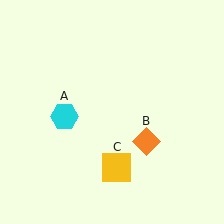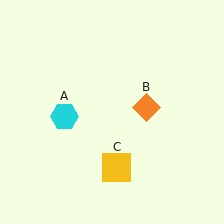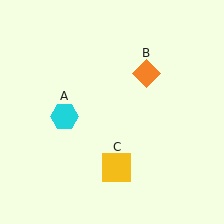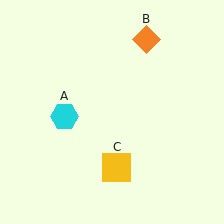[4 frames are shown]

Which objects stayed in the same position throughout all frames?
Cyan hexagon (object A) and yellow square (object C) remained stationary.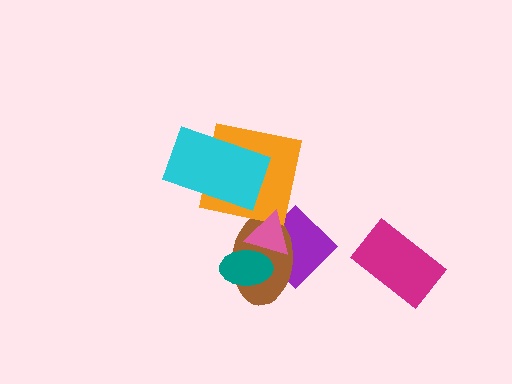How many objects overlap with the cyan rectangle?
1 object overlaps with the cyan rectangle.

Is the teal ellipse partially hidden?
Yes, it is partially covered by another shape.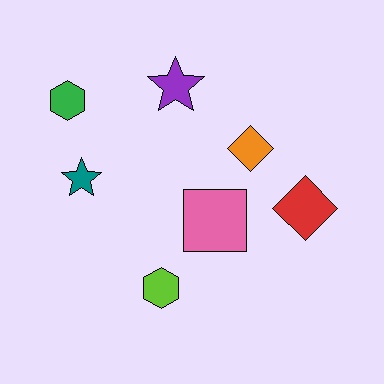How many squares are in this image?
There is 1 square.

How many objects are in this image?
There are 7 objects.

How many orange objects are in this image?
There is 1 orange object.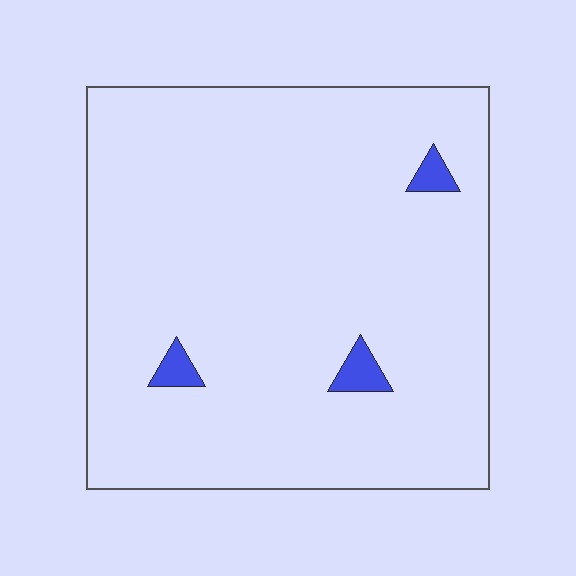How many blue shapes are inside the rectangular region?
3.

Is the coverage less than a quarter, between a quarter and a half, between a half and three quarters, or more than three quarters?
Less than a quarter.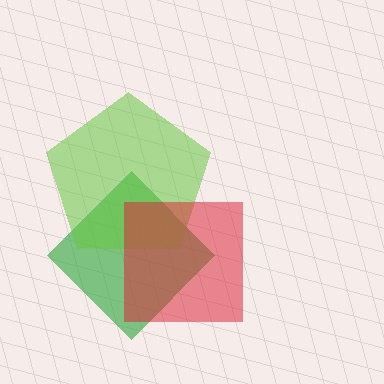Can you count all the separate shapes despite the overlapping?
Yes, there are 3 separate shapes.